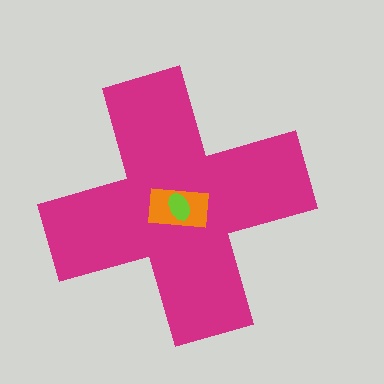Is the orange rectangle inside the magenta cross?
Yes.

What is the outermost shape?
The magenta cross.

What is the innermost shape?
The lime ellipse.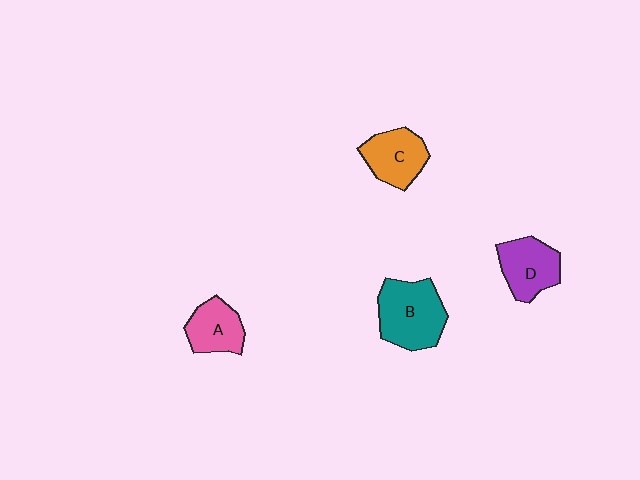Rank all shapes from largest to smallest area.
From largest to smallest: B (teal), D (purple), C (orange), A (pink).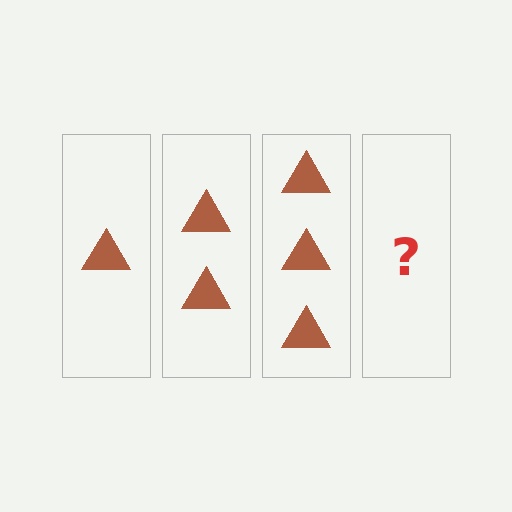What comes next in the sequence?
The next element should be 4 triangles.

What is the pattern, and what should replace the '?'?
The pattern is that each step adds one more triangle. The '?' should be 4 triangles.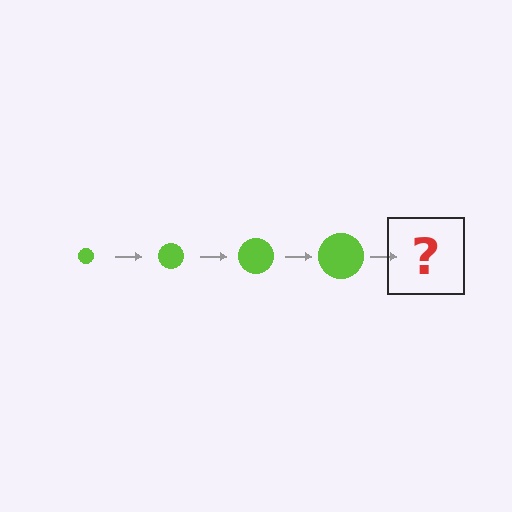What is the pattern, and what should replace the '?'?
The pattern is that the circle gets progressively larger each step. The '?' should be a lime circle, larger than the previous one.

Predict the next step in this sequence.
The next step is a lime circle, larger than the previous one.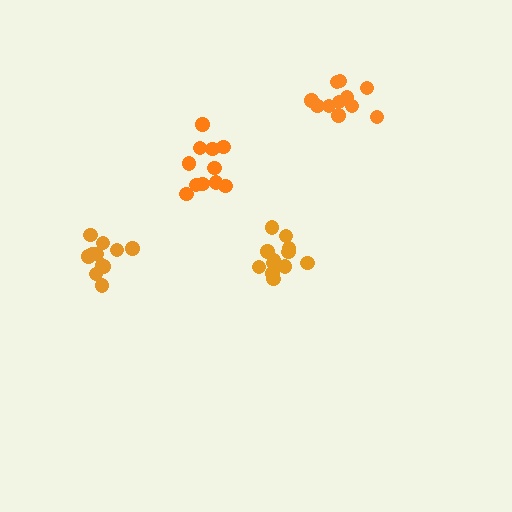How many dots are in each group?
Group 1: 11 dots, Group 2: 11 dots, Group 3: 11 dots, Group 4: 12 dots (45 total).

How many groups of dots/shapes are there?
There are 4 groups.